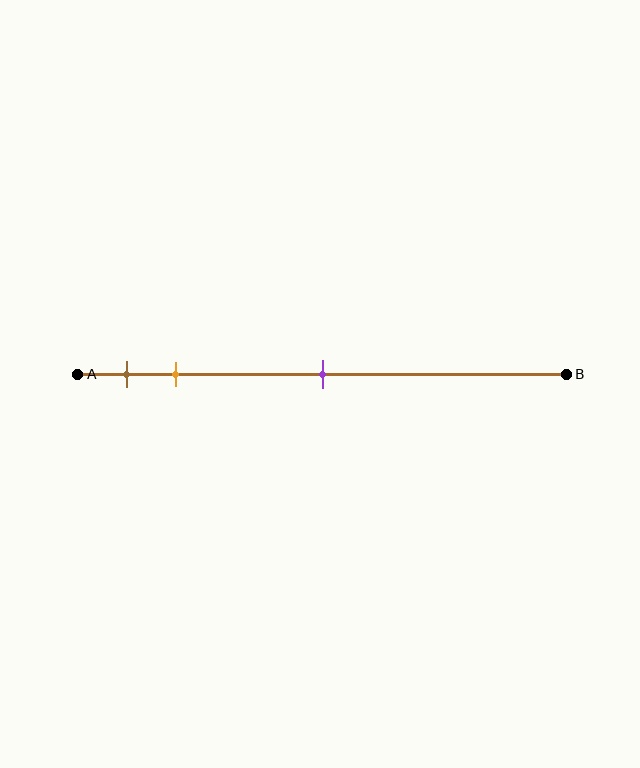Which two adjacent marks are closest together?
The brown and orange marks are the closest adjacent pair.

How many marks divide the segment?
There are 3 marks dividing the segment.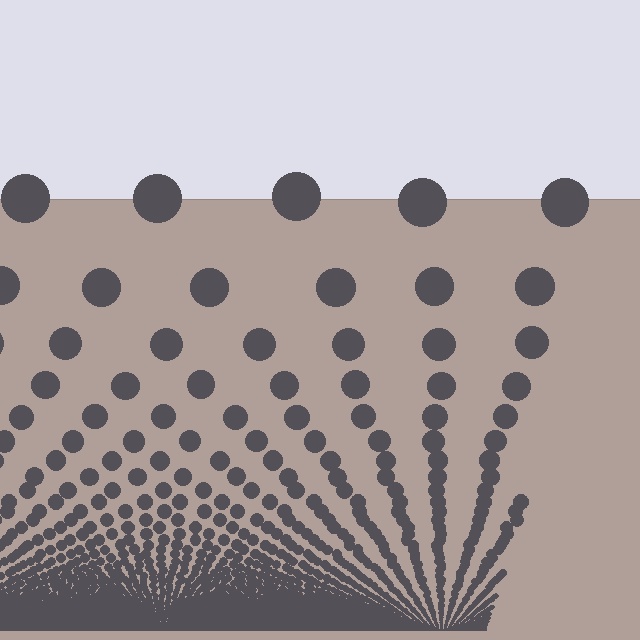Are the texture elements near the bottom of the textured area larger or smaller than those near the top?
Smaller. The gradient is inverted — elements near the bottom are smaller and denser.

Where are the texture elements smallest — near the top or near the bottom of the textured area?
Near the bottom.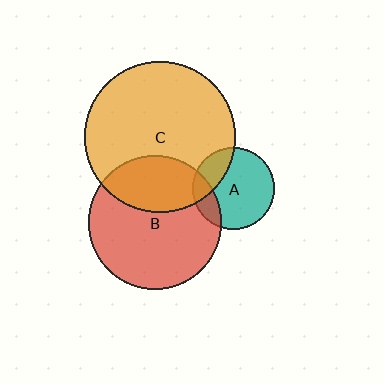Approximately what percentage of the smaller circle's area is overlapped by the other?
Approximately 30%.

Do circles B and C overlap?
Yes.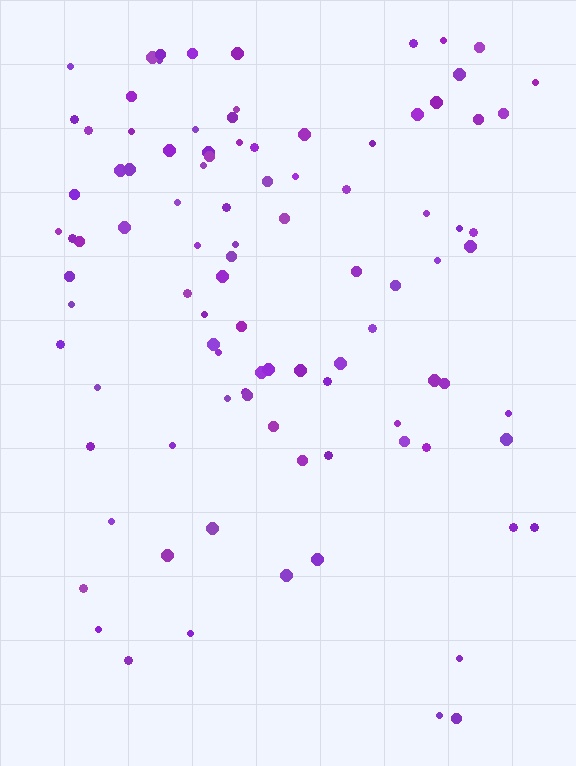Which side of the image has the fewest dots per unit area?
The bottom.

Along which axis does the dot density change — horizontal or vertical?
Vertical.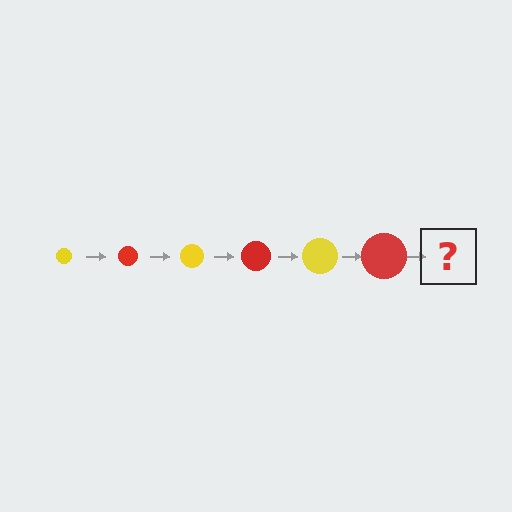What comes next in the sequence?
The next element should be a yellow circle, larger than the previous one.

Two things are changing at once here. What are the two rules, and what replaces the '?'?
The two rules are that the circle grows larger each step and the color cycles through yellow and red. The '?' should be a yellow circle, larger than the previous one.